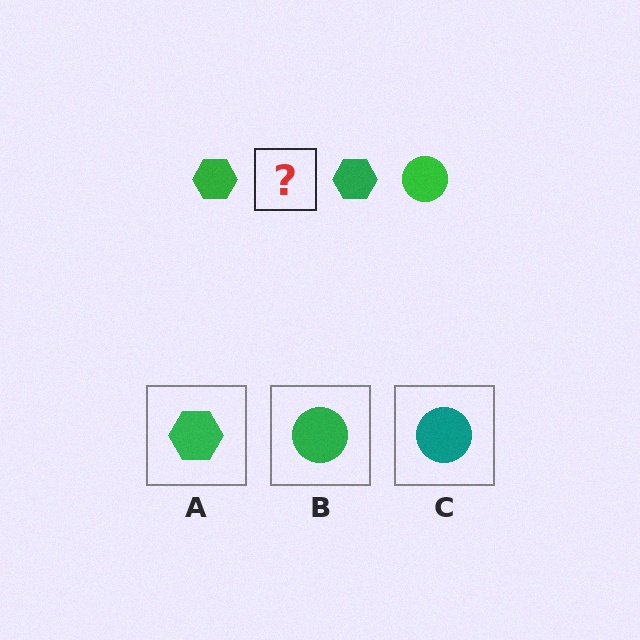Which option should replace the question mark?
Option B.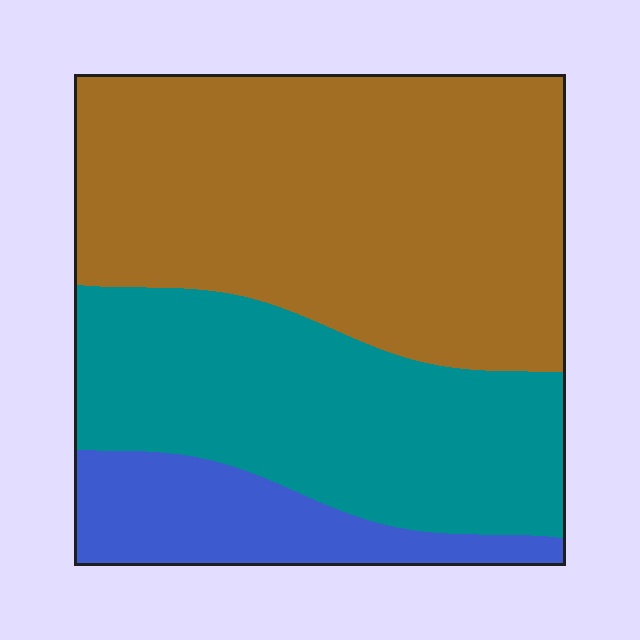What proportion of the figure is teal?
Teal covers 34% of the figure.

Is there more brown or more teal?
Brown.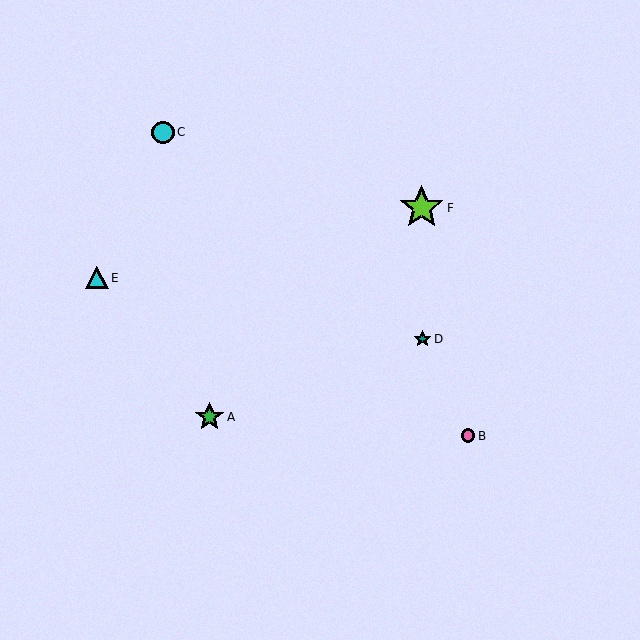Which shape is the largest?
The lime star (labeled F) is the largest.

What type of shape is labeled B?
Shape B is a pink circle.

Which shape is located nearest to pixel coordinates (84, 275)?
The cyan triangle (labeled E) at (97, 278) is nearest to that location.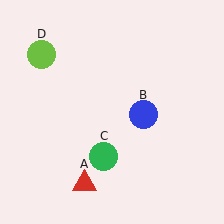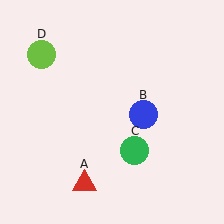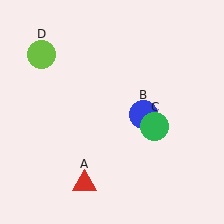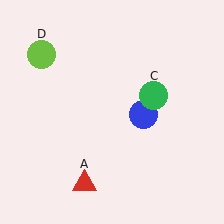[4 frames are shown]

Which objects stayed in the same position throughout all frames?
Red triangle (object A) and blue circle (object B) and lime circle (object D) remained stationary.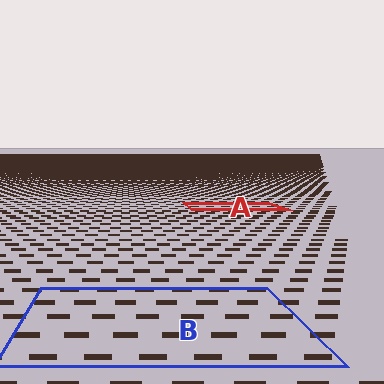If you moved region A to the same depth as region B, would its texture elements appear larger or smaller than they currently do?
They would appear larger. At a closer depth, the same texture elements are projected at a bigger on-screen size.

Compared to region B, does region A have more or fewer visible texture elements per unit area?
Region A has more texture elements per unit area — they are packed more densely because it is farther away.